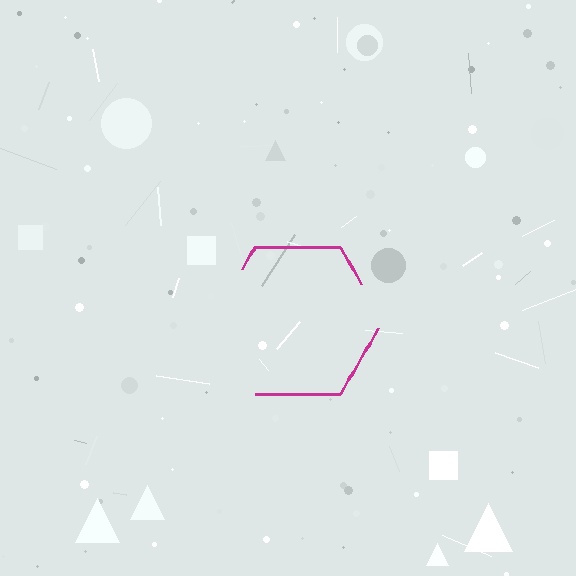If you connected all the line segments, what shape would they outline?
They would outline a hexagon.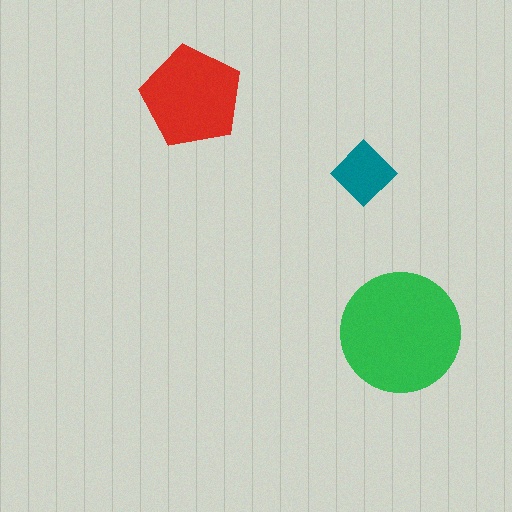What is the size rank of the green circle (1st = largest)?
1st.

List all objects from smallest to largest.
The teal diamond, the red pentagon, the green circle.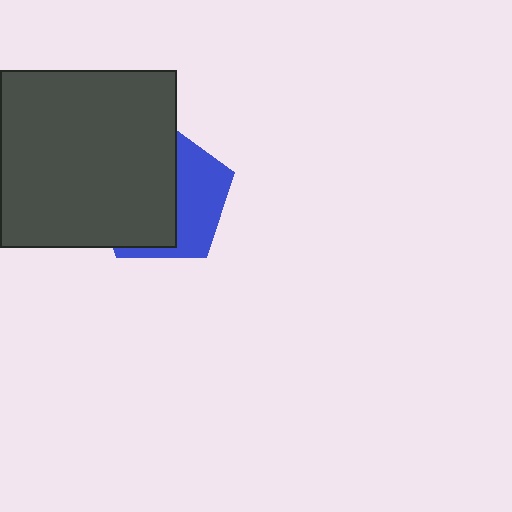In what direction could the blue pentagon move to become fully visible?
The blue pentagon could move right. That would shift it out from behind the dark gray square entirely.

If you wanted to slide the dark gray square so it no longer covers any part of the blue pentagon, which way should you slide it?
Slide it left — that is the most direct way to separate the two shapes.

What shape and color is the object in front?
The object in front is a dark gray square.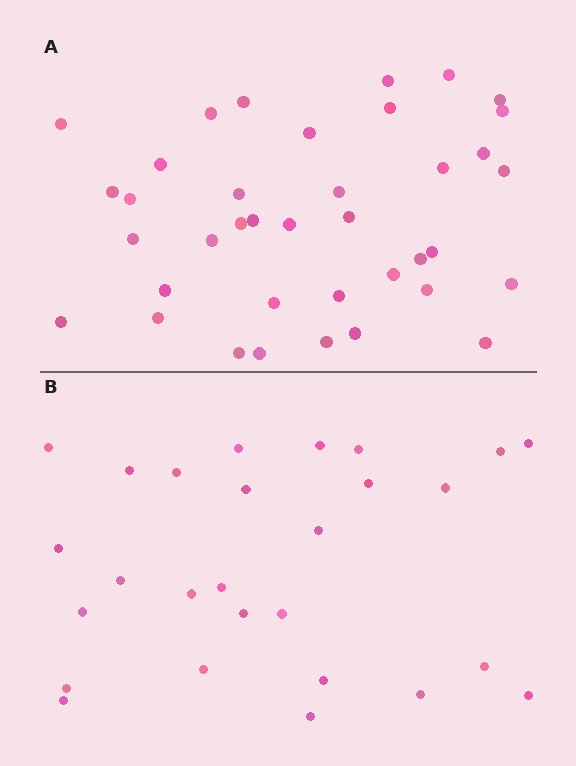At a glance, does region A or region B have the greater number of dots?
Region A (the top region) has more dots.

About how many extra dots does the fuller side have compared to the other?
Region A has roughly 12 or so more dots than region B.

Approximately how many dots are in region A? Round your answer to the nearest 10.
About 40 dots. (The exact count is 38, which rounds to 40.)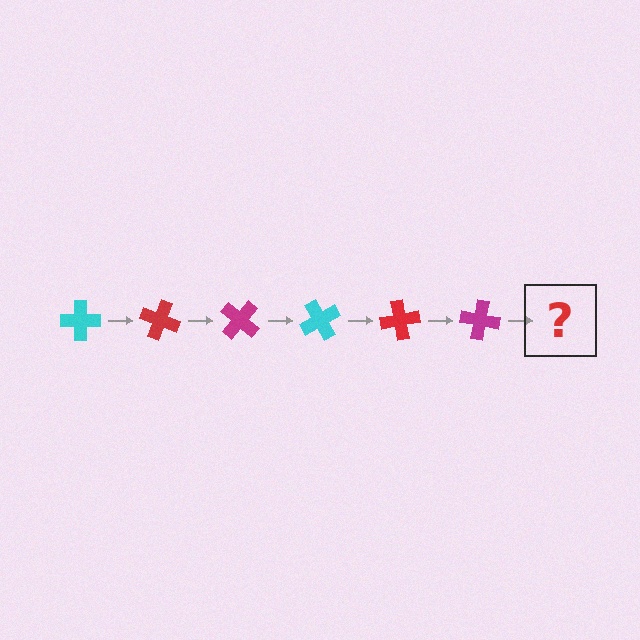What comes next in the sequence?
The next element should be a cyan cross, rotated 120 degrees from the start.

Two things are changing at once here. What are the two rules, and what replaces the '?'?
The two rules are that it rotates 20 degrees each step and the color cycles through cyan, red, and magenta. The '?' should be a cyan cross, rotated 120 degrees from the start.